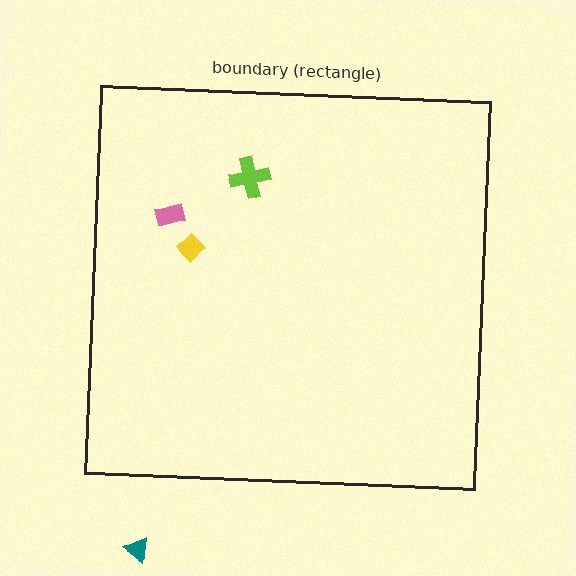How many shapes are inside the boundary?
3 inside, 1 outside.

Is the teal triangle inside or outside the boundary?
Outside.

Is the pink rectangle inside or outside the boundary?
Inside.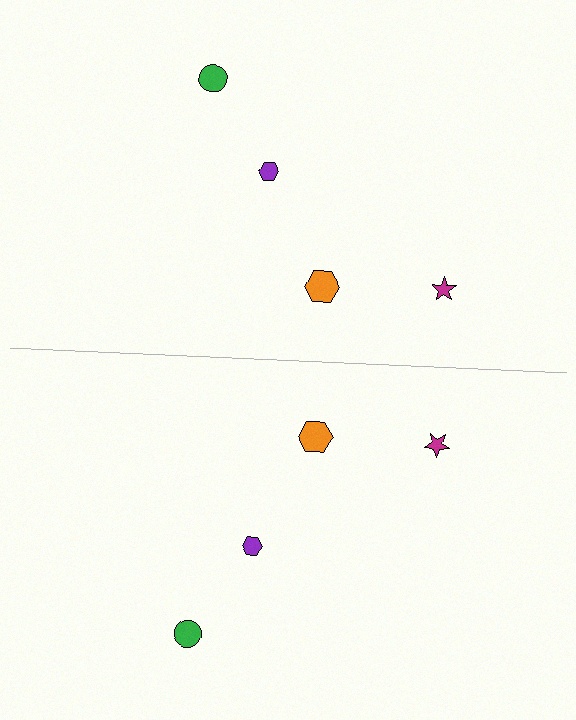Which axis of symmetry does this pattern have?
The pattern has a horizontal axis of symmetry running through the center of the image.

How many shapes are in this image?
There are 8 shapes in this image.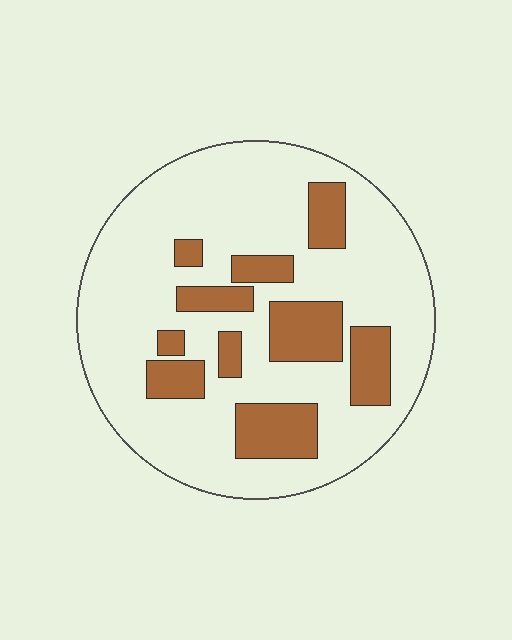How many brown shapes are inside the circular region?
10.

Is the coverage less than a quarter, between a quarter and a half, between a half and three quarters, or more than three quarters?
Less than a quarter.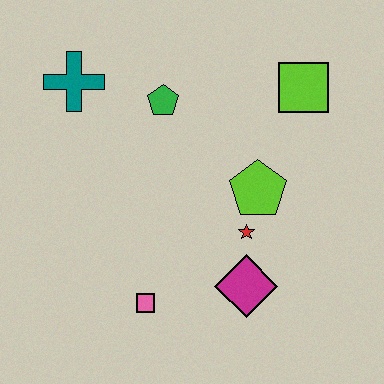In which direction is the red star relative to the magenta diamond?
The red star is above the magenta diamond.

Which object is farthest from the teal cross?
The magenta diamond is farthest from the teal cross.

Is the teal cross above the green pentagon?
Yes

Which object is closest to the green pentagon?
The teal cross is closest to the green pentagon.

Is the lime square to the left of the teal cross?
No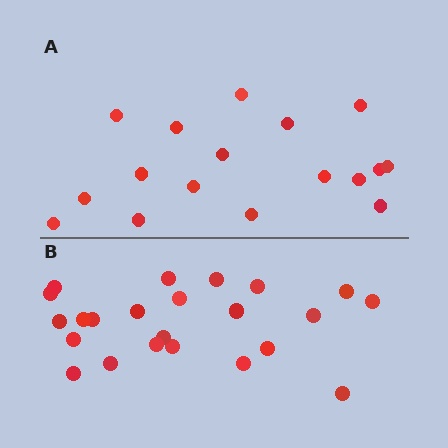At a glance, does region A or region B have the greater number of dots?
Region B (the bottom region) has more dots.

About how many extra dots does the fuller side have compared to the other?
Region B has about 6 more dots than region A.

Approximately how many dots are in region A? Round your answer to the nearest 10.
About 20 dots. (The exact count is 17, which rounds to 20.)